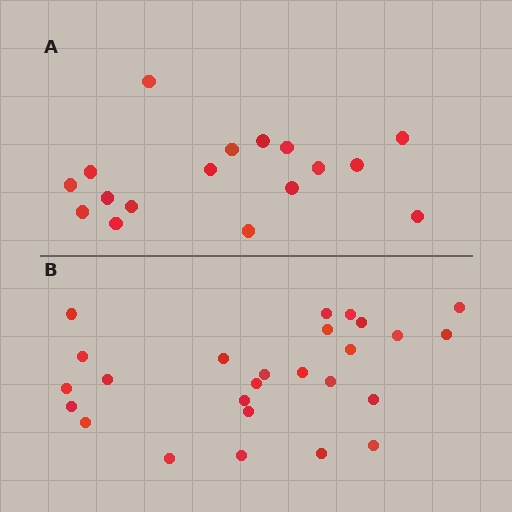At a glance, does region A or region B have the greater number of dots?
Region B (the bottom region) has more dots.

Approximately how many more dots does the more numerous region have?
Region B has roughly 8 or so more dots than region A.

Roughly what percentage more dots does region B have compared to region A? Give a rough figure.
About 55% more.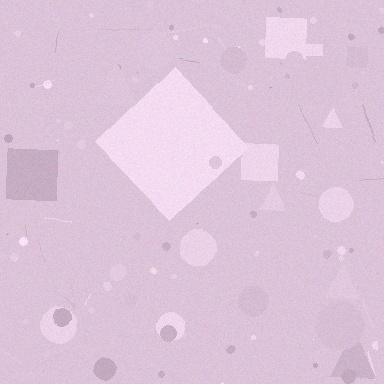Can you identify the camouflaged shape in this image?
The camouflaged shape is a diamond.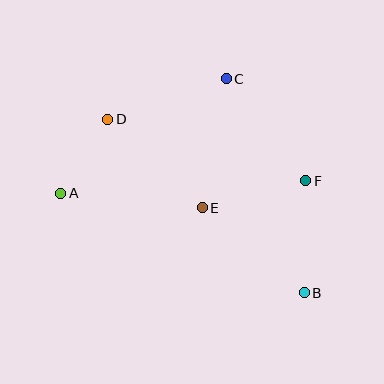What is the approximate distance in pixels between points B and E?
The distance between B and E is approximately 133 pixels.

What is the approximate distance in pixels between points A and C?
The distance between A and C is approximately 201 pixels.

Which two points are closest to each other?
Points A and D are closest to each other.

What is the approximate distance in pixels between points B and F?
The distance between B and F is approximately 112 pixels.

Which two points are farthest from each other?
Points A and B are farthest from each other.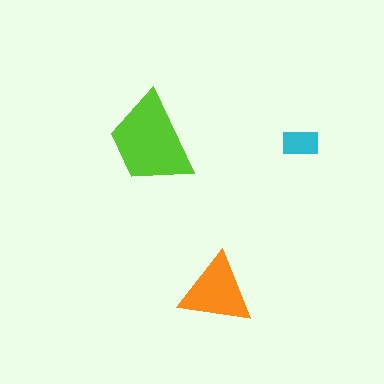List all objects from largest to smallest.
The lime trapezoid, the orange triangle, the cyan rectangle.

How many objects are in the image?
There are 3 objects in the image.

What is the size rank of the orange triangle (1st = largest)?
2nd.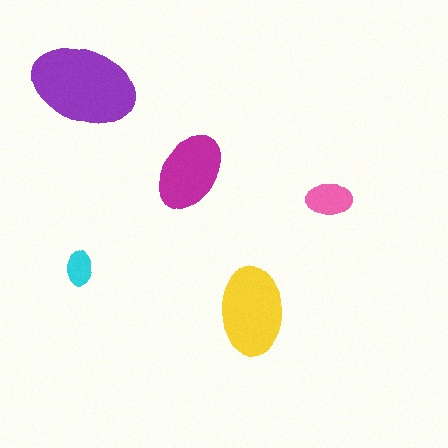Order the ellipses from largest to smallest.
the purple one, the yellow one, the magenta one, the pink one, the cyan one.